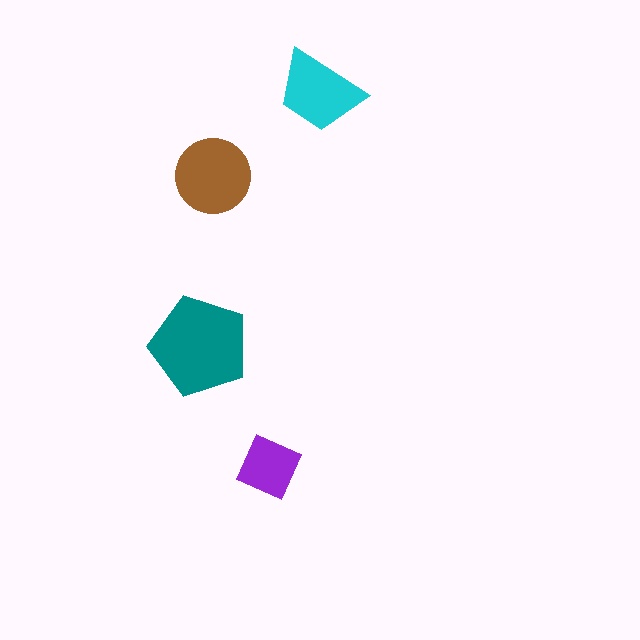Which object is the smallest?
The purple square.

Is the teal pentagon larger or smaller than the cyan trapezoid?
Larger.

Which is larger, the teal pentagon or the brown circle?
The teal pentagon.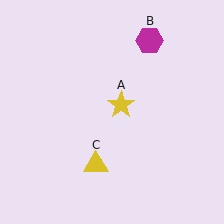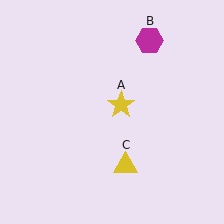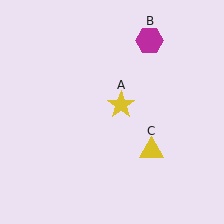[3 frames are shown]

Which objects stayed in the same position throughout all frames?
Yellow star (object A) and magenta hexagon (object B) remained stationary.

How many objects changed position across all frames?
1 object changed position: yellow triangle (object C).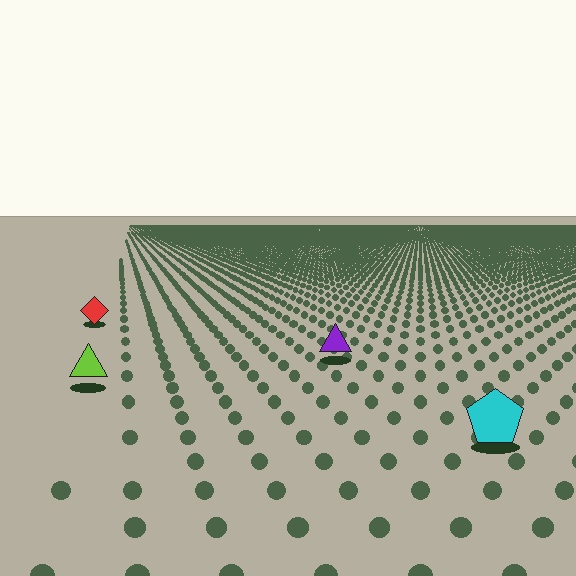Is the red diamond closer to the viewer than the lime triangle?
No. The lime triangle is closer — you can tell from the texture gradient: the ground texture is coarser near it.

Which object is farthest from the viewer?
The red diamond is farthest from the viewer. It appears smaller and the ground texture around it is denser.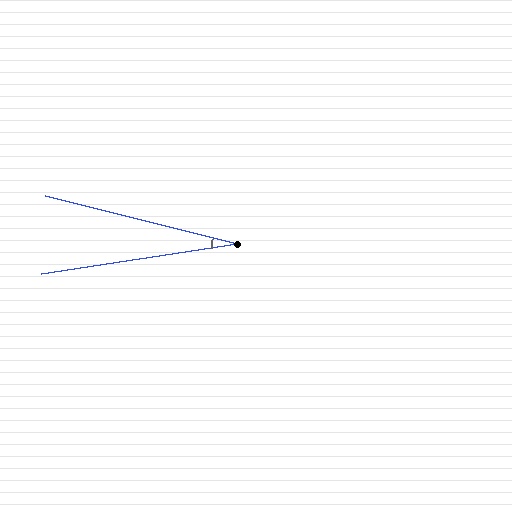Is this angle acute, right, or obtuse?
It is acute.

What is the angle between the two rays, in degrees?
Approximately 23 degrees.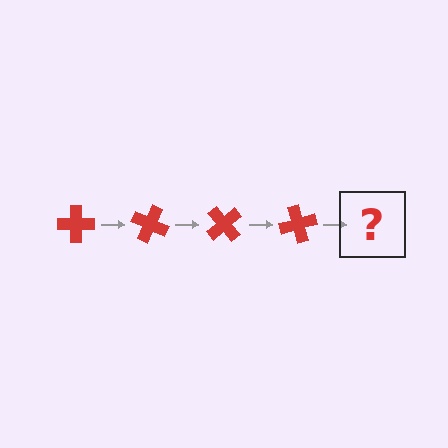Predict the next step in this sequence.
The next step is a red cross rotated 100 degrees.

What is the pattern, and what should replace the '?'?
The pattern is that the cross rotates 25 degrees each step. The '?' should be a red cross rotated 100 degrees.